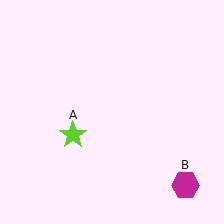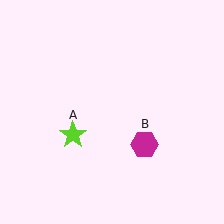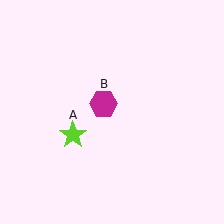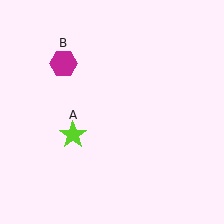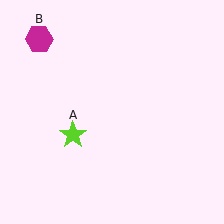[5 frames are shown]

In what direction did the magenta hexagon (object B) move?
The magenta hexagon (object B) moved up and to the left.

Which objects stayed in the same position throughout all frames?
Lime star (object A) remained stationary.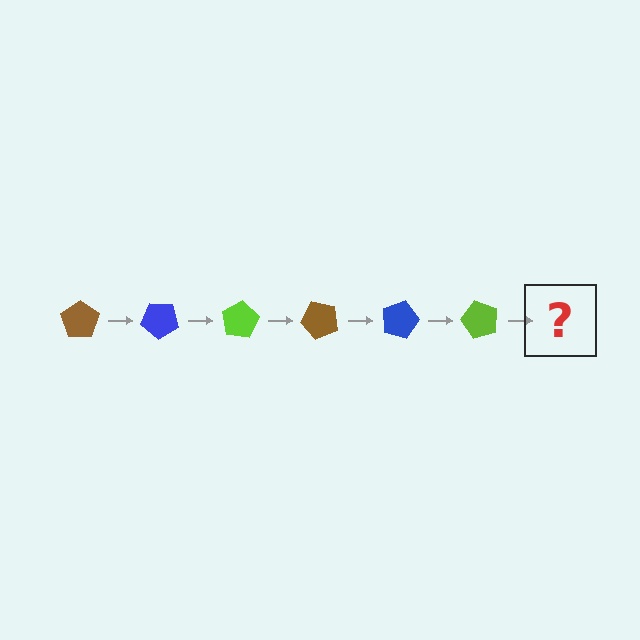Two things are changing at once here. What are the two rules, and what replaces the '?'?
The two rules are that it rotates 40 degrees each step and the color cycles through brown, blue, and lime. The '?' should be a brown pentagon, rotated 240 degrees from the start.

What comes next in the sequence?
The next element should be a brown pentagon, rotated 240 degrees from the start.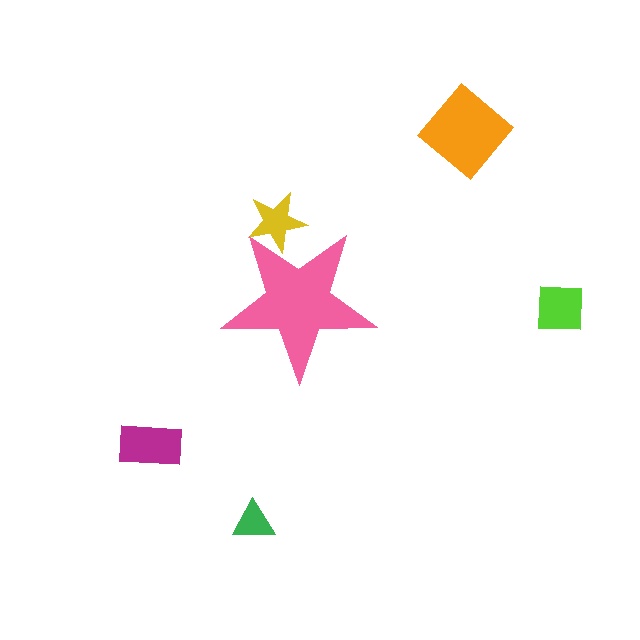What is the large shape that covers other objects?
A pink star.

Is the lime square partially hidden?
No, the lime square is fully visible.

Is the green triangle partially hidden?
No, the green triangle is fully visible.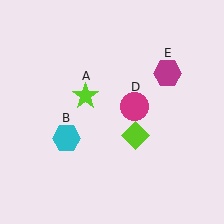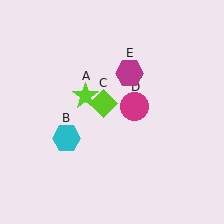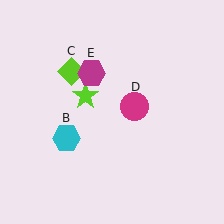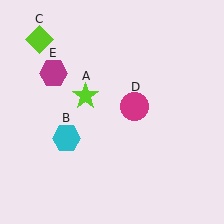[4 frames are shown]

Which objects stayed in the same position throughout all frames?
Lime star (object A) and cyan hexagon (object B) and magenta circle (object D) remained stationary.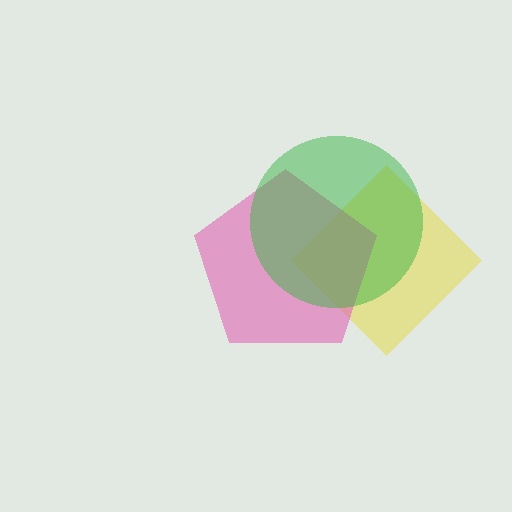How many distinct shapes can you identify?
There are 3 distinct shapes: a yellow diamond, a pink pentagon, a green circle.